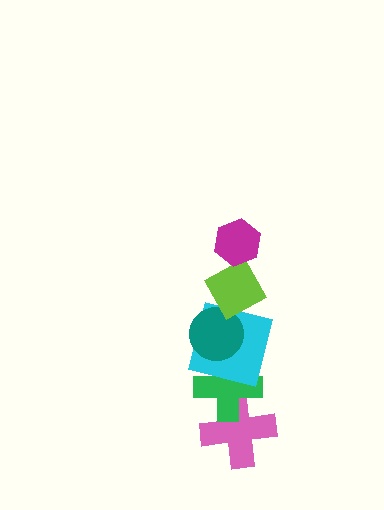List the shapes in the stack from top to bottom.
From top to bottom: the magenta hexagon, the lime square, the teal circle, the cyan square, the green cross, the pink cross.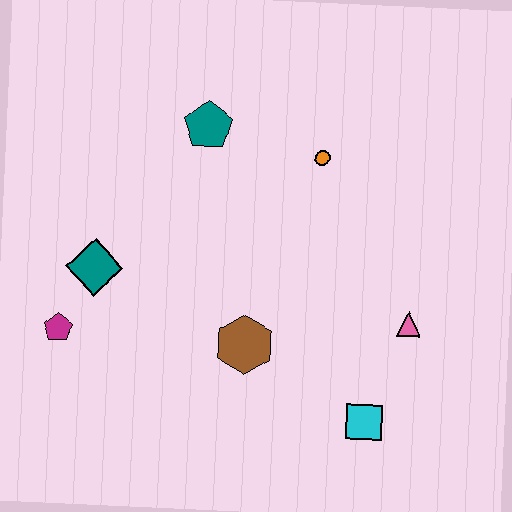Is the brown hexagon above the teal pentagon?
No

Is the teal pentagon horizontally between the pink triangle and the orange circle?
No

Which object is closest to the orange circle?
The teal pentagon is closest to the orange circle.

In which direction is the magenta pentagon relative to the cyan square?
The magenta pentagon is to the left of the cyan square.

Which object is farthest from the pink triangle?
The magenta pentagon is farthest from the pink triangle.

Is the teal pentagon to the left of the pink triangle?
Yes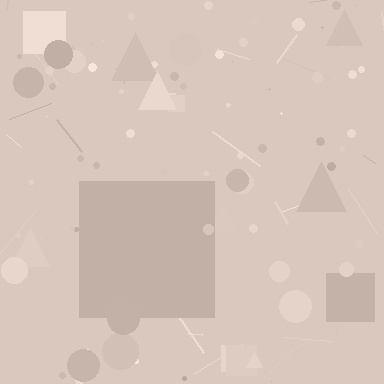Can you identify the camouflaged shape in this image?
The camouflaged shape is a square.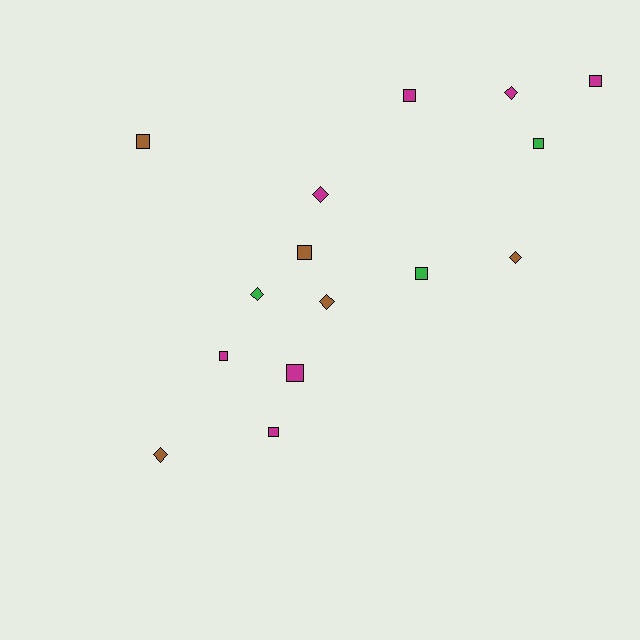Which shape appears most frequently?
Square, with 9 objects.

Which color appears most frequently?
Magenta, with 7 objects.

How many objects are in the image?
There are 15 objects.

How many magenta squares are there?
There are 5 magenta squares.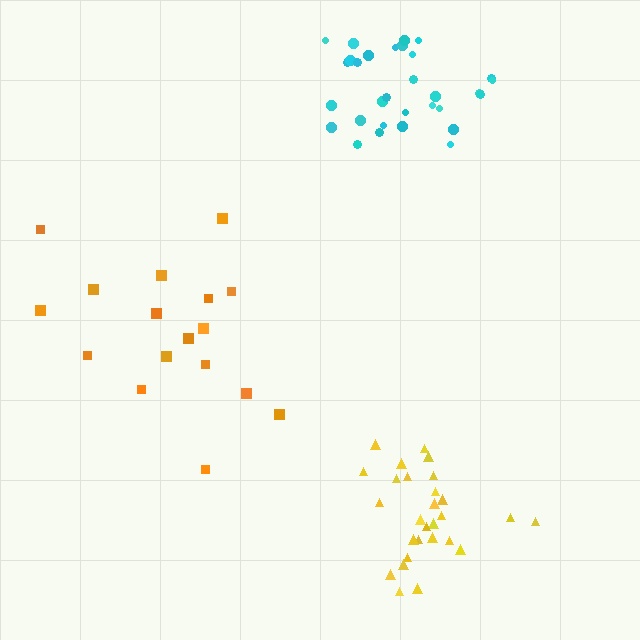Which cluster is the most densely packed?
Yellow.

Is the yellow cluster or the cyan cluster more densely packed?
Yellow.